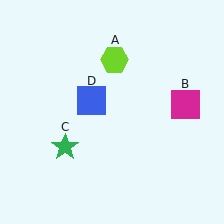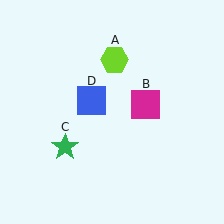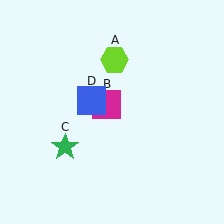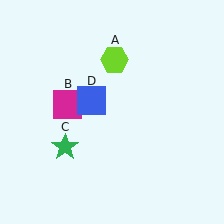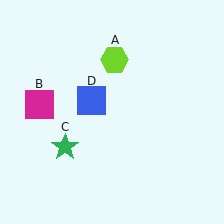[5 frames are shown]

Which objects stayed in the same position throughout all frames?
Lime hexagon (object A) and green star (object C) and blue square (object D) remained stationary.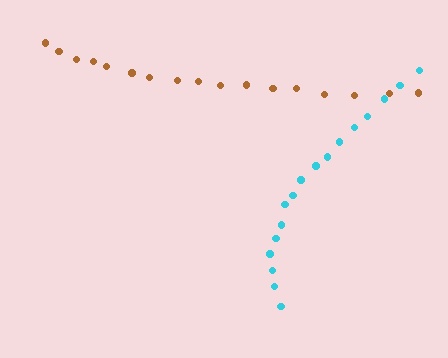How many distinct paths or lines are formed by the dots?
There are 2 distinct paths.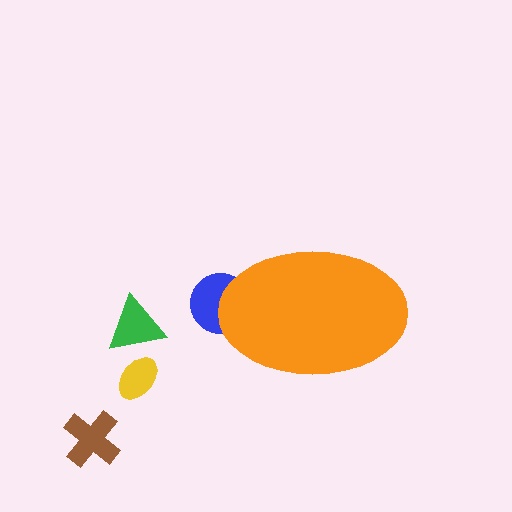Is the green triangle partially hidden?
No, the green triangle is fully visible.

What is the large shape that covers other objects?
An orange ellipse.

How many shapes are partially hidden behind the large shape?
1 shape is partially hidden.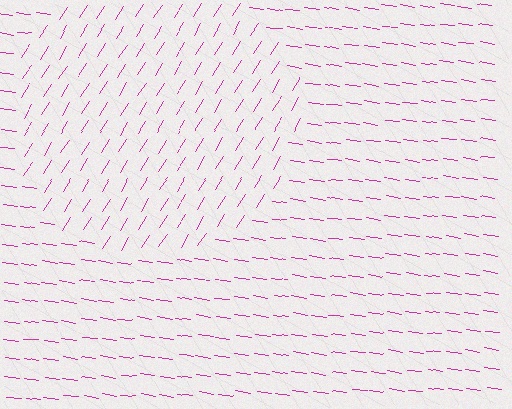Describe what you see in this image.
The image is filled with small magenta line segments. A circle region in the image has lines oriented differently from the surrounding lines, creating a visible texture boundary.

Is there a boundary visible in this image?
Yes, there is a texture boundary formed by a change in line orientation.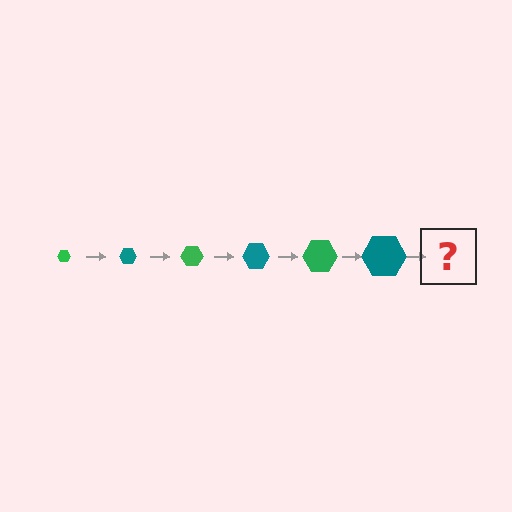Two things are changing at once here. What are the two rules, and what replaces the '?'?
The two rules are that the hexagon grows larger each step and the color cycles through green and teal. The '?' should be a green hexagon, larger than the previous one.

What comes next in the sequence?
The next element should be a green hexagon, larger than the previous one.